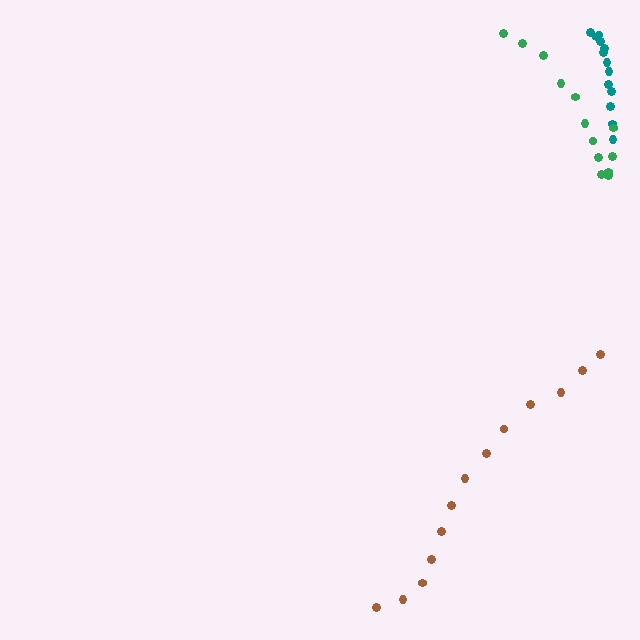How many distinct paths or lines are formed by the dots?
There are 3 distinct paths.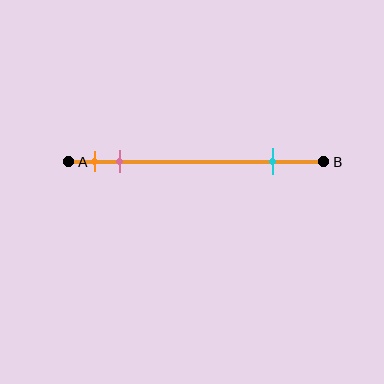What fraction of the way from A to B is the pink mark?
The pink mark is approximately 20% (0.2) of the way from A to B.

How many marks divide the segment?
There are 3 marks dividing the segment.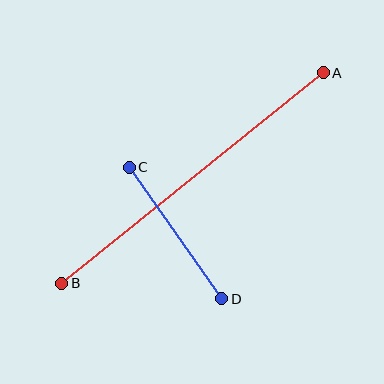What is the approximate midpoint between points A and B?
The midpoint is at approximately (193, 178) pixels.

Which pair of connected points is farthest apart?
Points A and B are farthest apart.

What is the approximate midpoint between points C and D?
The midpoint is at approximately (176, 233) pixels.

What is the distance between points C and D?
The distance is approximately 161 pixels.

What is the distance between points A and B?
The distance is approximately 336 pixels.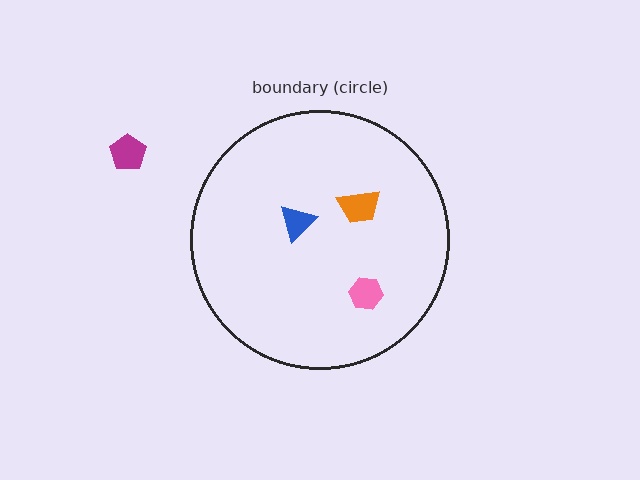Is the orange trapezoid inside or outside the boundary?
Inside.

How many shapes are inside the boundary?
3 inside, 1 outside.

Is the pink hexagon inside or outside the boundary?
Inside.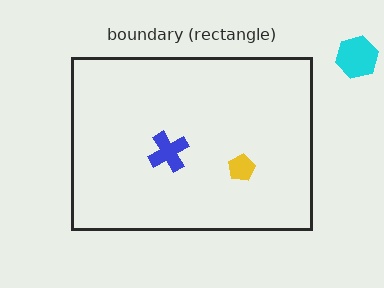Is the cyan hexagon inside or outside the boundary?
Outside.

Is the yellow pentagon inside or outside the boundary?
Inside.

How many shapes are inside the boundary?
2 inside, 1 outside.